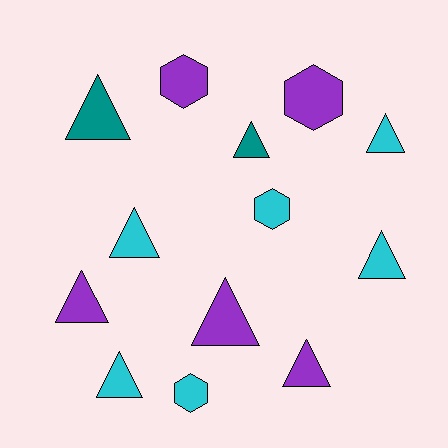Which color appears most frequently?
Cyan, with 6 objects.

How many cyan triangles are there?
There are 4 cyan triangles.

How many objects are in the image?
There are 13 objects.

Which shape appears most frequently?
Triangle, with 9 objects.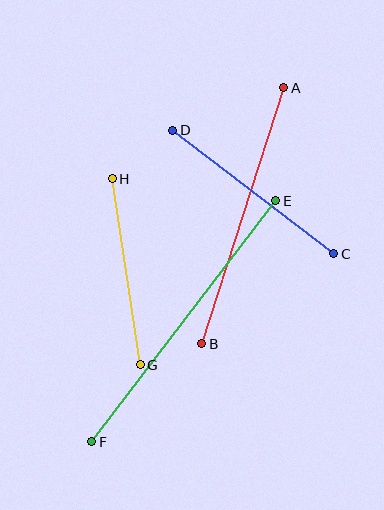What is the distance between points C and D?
The distance is approximately 203 pixels.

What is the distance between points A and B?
The distance is approximately 269 pixels.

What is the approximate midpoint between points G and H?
The midpoint is at approximately (126, 272) pixels.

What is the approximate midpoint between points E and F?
The midpoint is at approximately (184, 321) pixels.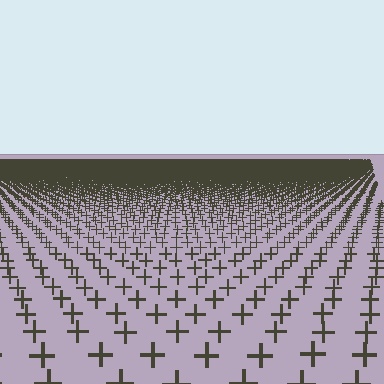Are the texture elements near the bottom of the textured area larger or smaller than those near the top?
Larger. Near the bottom, elements are closer to the viewer and appear at a bigger on-screen size.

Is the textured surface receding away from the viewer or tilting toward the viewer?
The surface is receding away from the viewer. Texture elements get smaller and denser toward the top.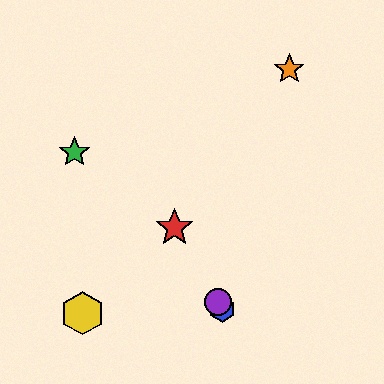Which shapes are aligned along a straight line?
The red star, the blue hexagon, the purple circle are aligned along a straight line.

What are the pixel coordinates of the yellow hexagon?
The yellow hexagon is at (82, 313).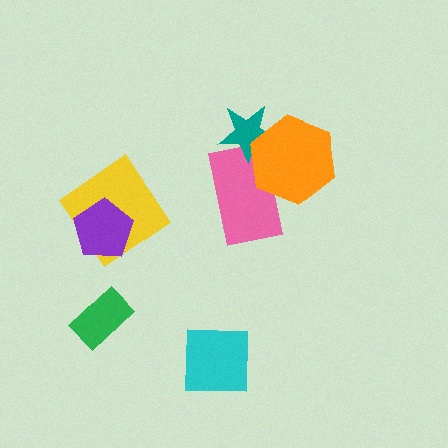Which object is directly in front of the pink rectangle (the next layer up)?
The teal star is directly in front of the pink rectangle.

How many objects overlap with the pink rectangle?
2 objects overlap with the pink rectangle.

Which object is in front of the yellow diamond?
The purple pentagon is in front of the yellow diamond.